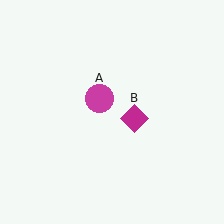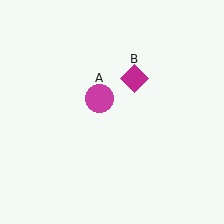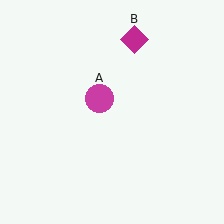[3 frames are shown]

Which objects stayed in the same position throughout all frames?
Magenta circle (object A) remained stationary.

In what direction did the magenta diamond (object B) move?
The magenta diamond (object B) moved up.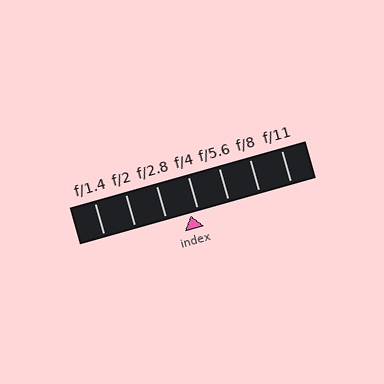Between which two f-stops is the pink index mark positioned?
The index mark is between f/2.8 and f/4.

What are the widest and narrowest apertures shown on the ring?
The widest aperture shown is f/1.4 and the narrowest is f/11.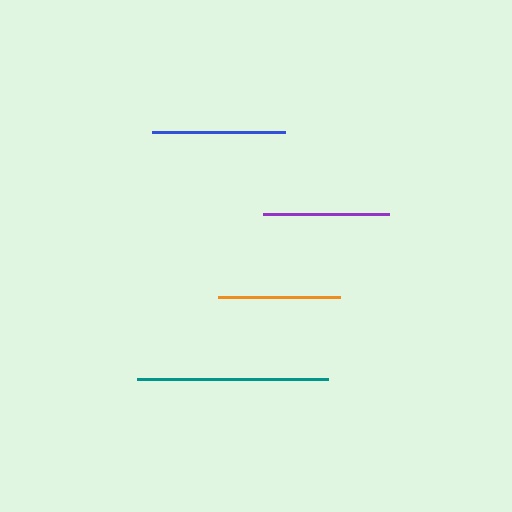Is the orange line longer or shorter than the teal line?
The teal line is longer than the orange line.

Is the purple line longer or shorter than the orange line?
The purple line is longer than the orange line.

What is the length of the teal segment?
The teal segment is approximately 191 pixels long.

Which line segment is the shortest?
The orange line is the shortest at approximately 122 pixels.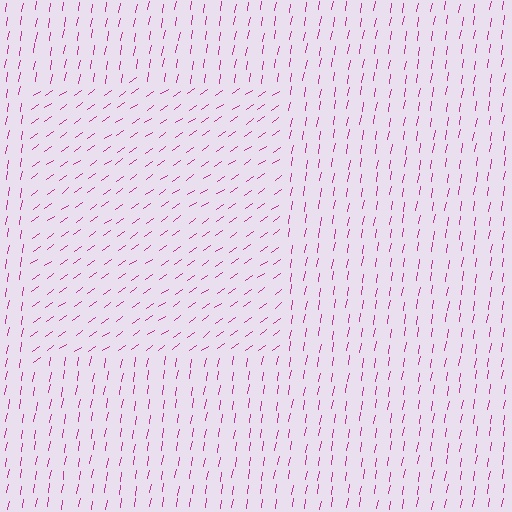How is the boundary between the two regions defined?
The boundary is defined purely by a change in line orientation (approximately 45 degrees difference). All lines are the same color and thickness.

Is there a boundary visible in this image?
Yes, there is a texture boundary formed by a change in line orientation.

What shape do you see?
I see a rectangle.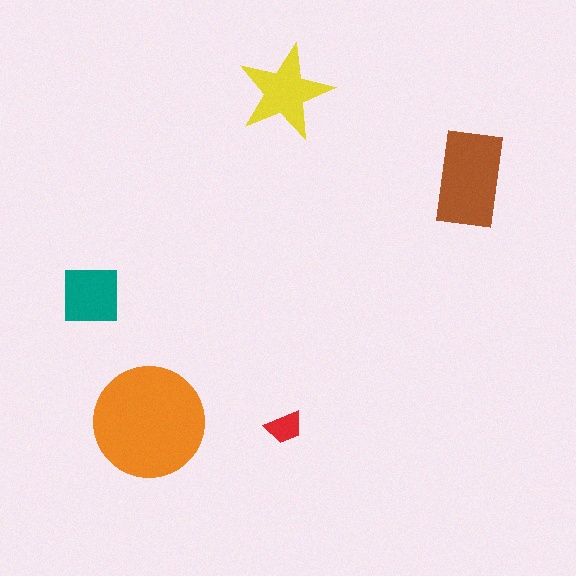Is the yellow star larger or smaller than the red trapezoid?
Larger.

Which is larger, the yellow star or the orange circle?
The orange circle.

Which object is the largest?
The orange circle.